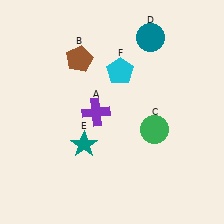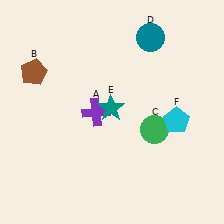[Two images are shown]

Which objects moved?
The objects that moved are: the brown pentagon (B), the teal star (E), the cyan pentagon (F).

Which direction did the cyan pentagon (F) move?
The cyan pentagon (F) moved right.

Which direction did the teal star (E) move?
The teal star (E) moved up.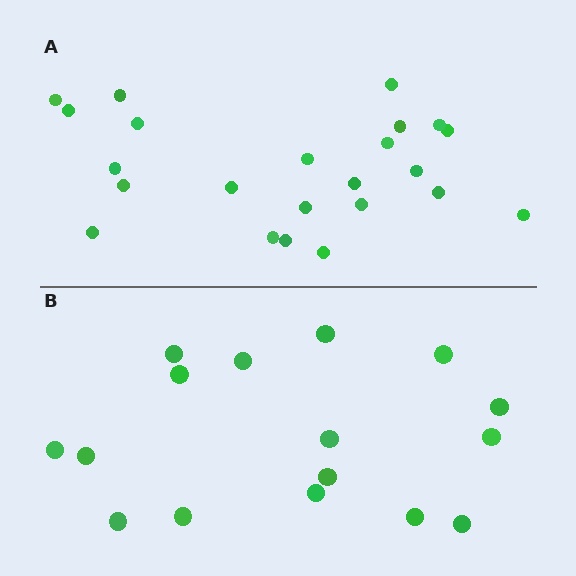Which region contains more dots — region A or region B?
Region A (the top region) has more dots.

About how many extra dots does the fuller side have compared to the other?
Region A has roughly 8 or so more dots than region B.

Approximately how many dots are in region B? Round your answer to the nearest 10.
About 20 dots. (The exact count is 16, which rounds to 20.)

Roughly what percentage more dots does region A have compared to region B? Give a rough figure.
About 45% more.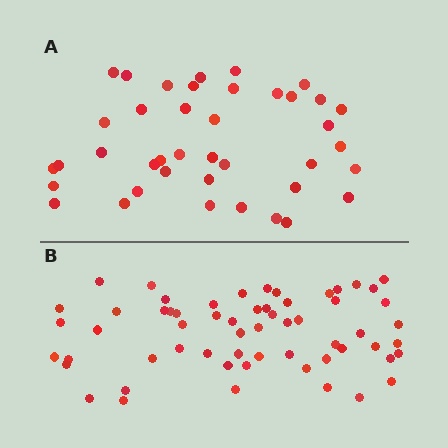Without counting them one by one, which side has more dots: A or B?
Region B (the bottom region) has more dots.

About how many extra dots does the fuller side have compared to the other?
Region B has approximately 20 more dots than region A.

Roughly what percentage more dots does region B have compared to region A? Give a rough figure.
About 50% more.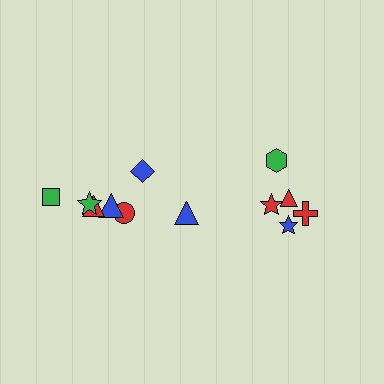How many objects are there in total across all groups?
There are 12 objects.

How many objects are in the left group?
There are 7 objects.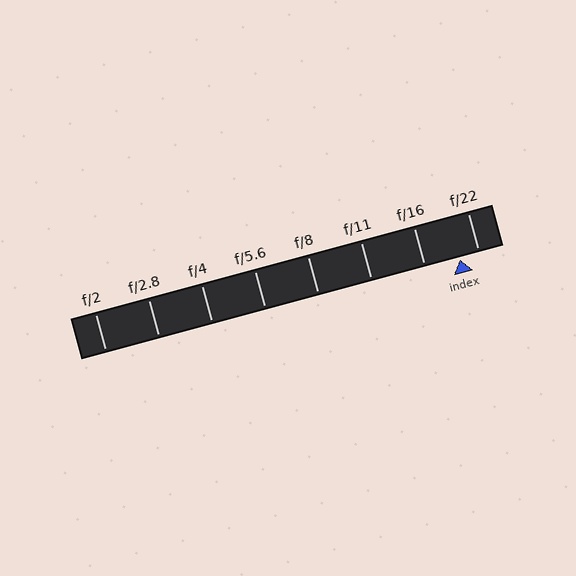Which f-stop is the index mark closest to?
The index mark is closest to f/22.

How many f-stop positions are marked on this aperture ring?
There are 8 f-stop positions marked.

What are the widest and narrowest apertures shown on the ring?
The widest aperture shown is f/2 and the narrowest is f/22.